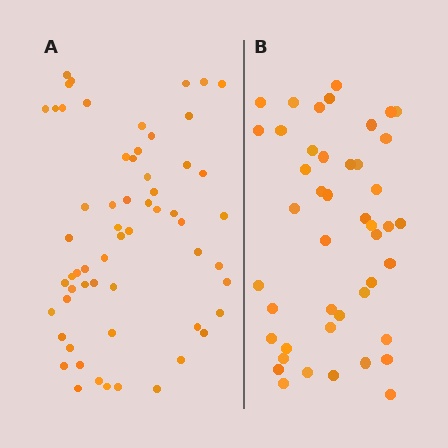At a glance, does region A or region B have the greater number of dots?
Region A (the left region) has more dots.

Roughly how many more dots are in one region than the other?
Region A has approximately 15 more dots than region B.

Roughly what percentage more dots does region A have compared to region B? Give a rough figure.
About 35% more.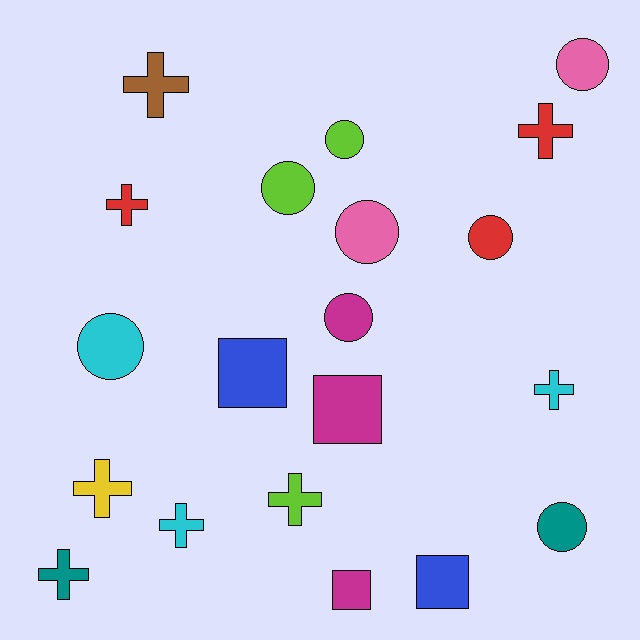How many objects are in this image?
There are 20 objects.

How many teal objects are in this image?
There are 2 teal objects.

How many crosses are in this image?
There are 8 crosses.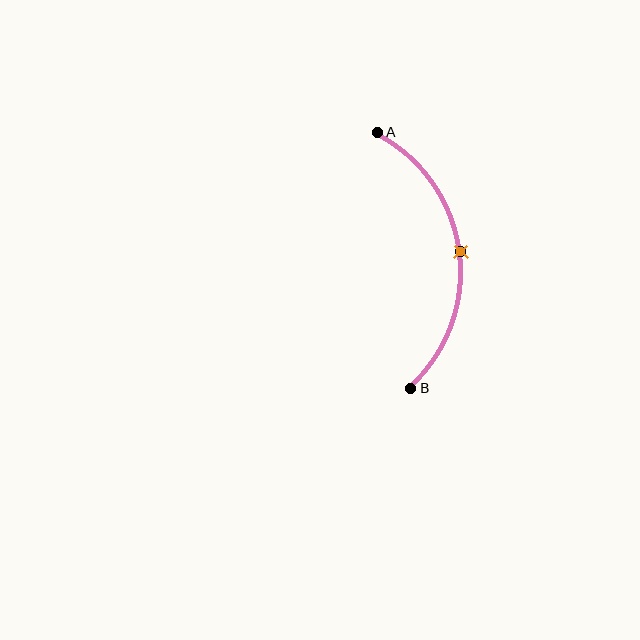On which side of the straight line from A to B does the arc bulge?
The arc bulges to the right of the straight line connecting A and B.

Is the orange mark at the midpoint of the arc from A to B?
Yes. The orange mark lies on the arc at equal arc-length from both A and B — it is the arc midpoint.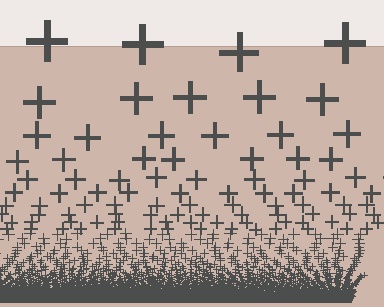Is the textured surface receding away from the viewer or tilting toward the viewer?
The surface appears to tilt toward the viewer. Texture elements get larger and sparser toward the top.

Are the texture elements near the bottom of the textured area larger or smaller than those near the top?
Smaller. The gradient is inverted — elements near the bottom are smaller and denser.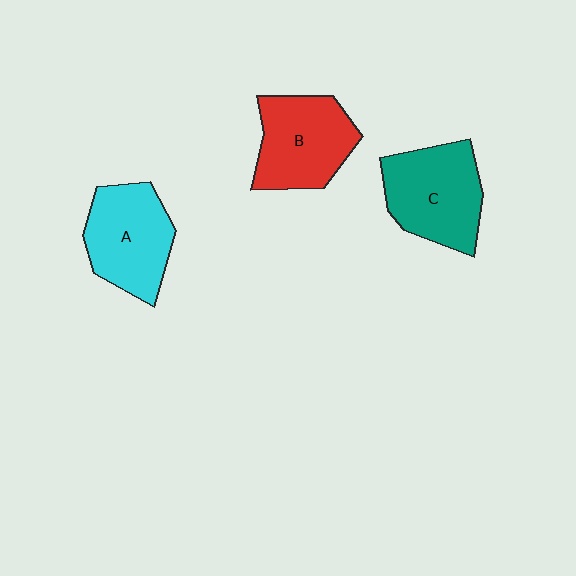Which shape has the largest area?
Shape C (teal).